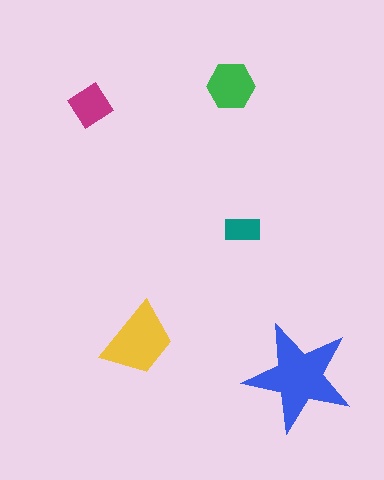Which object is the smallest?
The teal rectangle.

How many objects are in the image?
There are 5 objects in the image.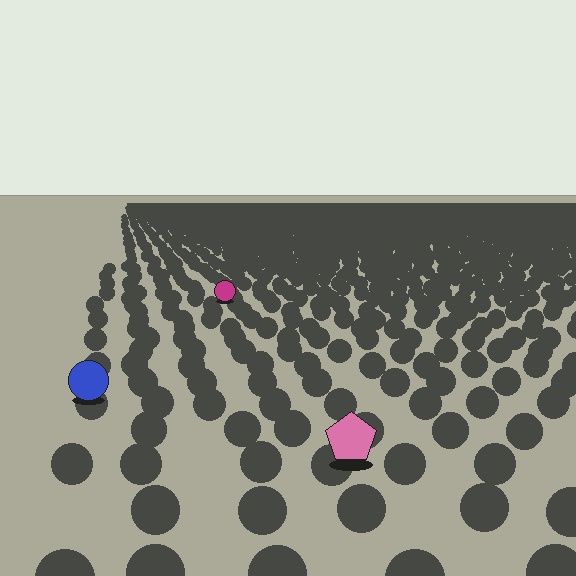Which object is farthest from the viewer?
The magenta circle is farthest from the viewer. It appears smaller and the ground texture around it is denser.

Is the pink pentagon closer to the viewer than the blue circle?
Yes. The pink pentagon is closer — you can tell from the texture gradient: the ground texture is coarser near it.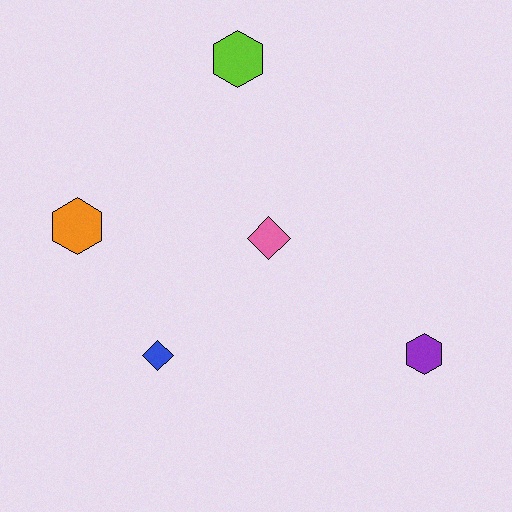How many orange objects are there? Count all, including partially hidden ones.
There is 1 orange object.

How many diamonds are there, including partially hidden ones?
There are 2 diamonds.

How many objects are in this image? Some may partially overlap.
There are 5 objects.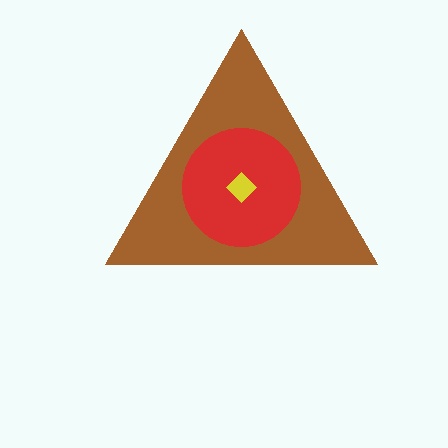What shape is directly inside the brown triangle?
The red circle.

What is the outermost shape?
The brown triangle.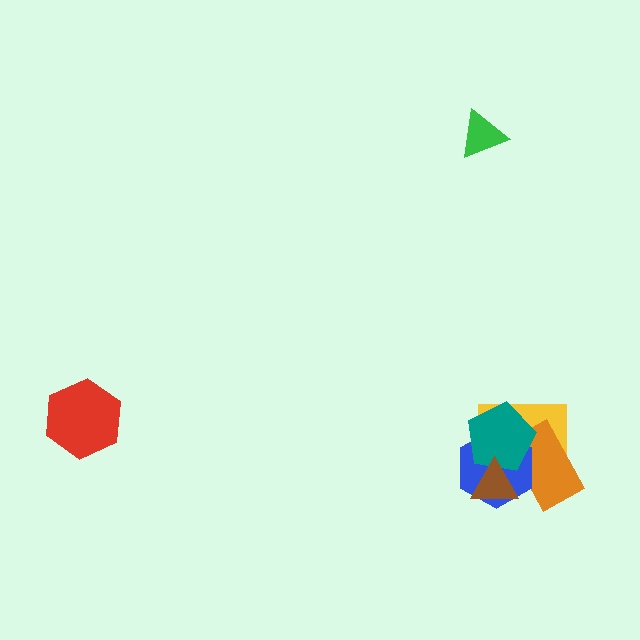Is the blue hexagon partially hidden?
Yes, it is partially covered by another shape.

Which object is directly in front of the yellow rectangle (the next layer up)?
The orange rectangle is directly in front of the yellow rectangle.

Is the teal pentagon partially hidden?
Yes, it is partially covered by another shape.